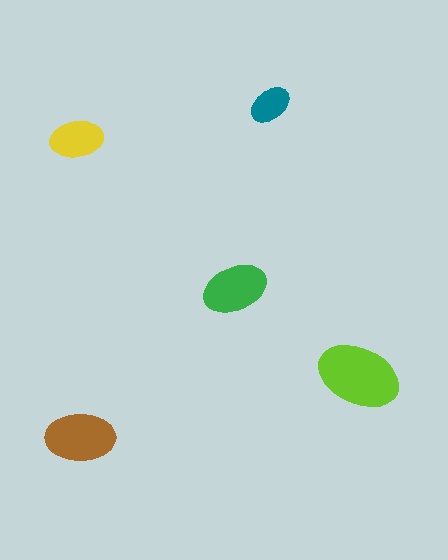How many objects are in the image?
There are 5 objects in the image.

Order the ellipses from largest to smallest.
the lime one, the brown one, the green one, the yellow one, the teal one.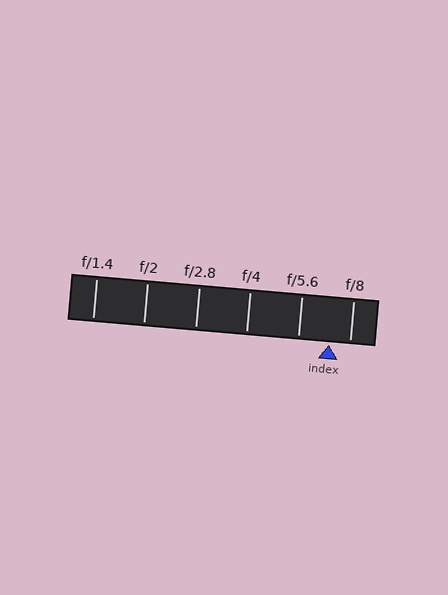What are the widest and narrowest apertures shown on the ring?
The widest aperture shown is f/1.4 and the narrowest is f/8.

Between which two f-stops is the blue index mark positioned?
The index mark is between f/5.6 and f/8.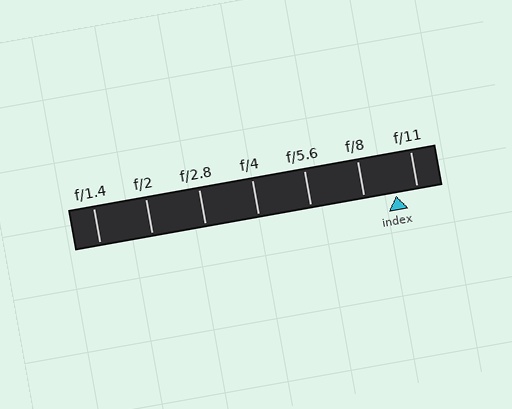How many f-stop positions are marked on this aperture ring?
There are 7 f-stop positions marked.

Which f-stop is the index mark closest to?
The index mark is closest to f/11.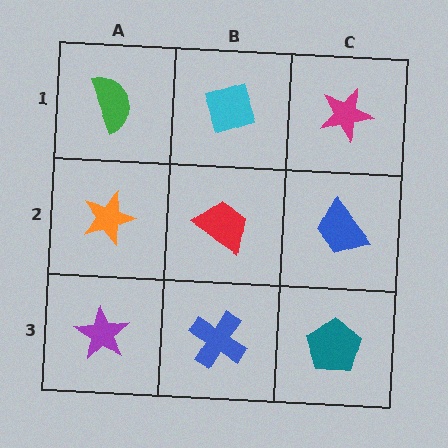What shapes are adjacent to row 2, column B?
A cyan diamond (row 1, column B), a blue cross (row 3, column B), an orange star (row 2, column A), a blue trapezoid (row 2, column C).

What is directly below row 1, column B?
A red trapezoid.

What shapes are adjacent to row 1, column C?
A blue trapezoid (row 2, column C), a cyan diamond (row 1, column B).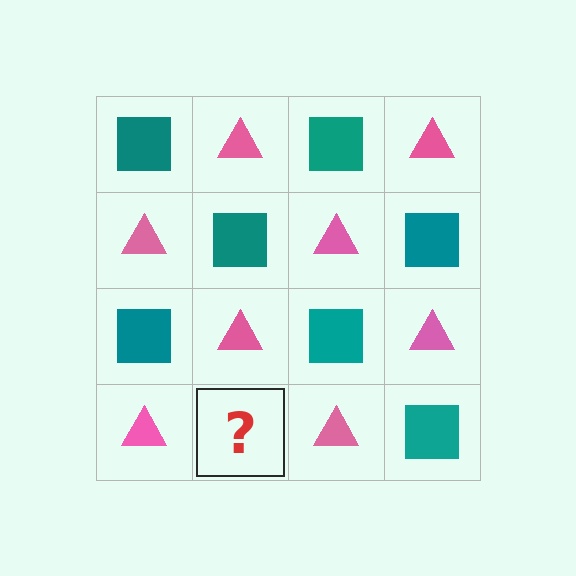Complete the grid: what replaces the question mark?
The question mark should be replaced with a teal square.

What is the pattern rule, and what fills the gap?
The rule is that it alternates teal square and pink triangle in a checkerboard pattern. The gap should be filled with a teal square.